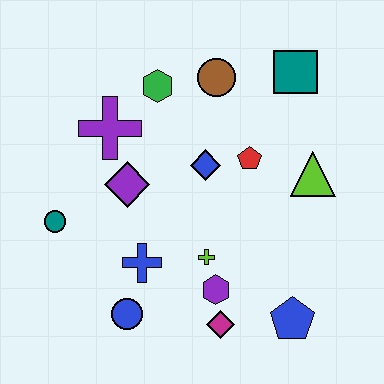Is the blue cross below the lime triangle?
Yes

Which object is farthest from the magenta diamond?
The teal square is farthest from the magenta diamond.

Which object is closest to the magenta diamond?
The purple hexagon is closest to the magenta diamond.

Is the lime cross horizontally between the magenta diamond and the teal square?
No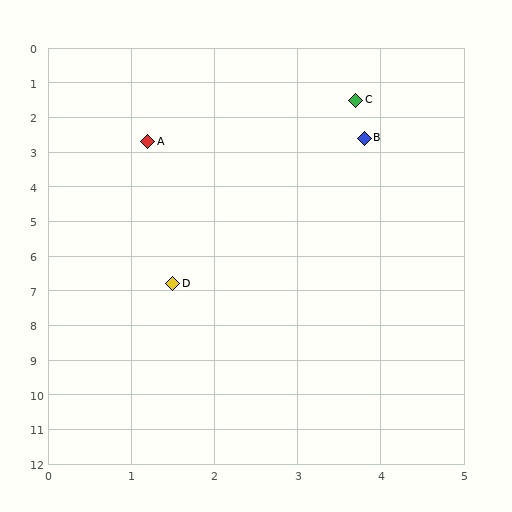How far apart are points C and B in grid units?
Points C and B are about 1.1 grid units apart.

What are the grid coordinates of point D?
Point D is at approximately (1.5, 6.8).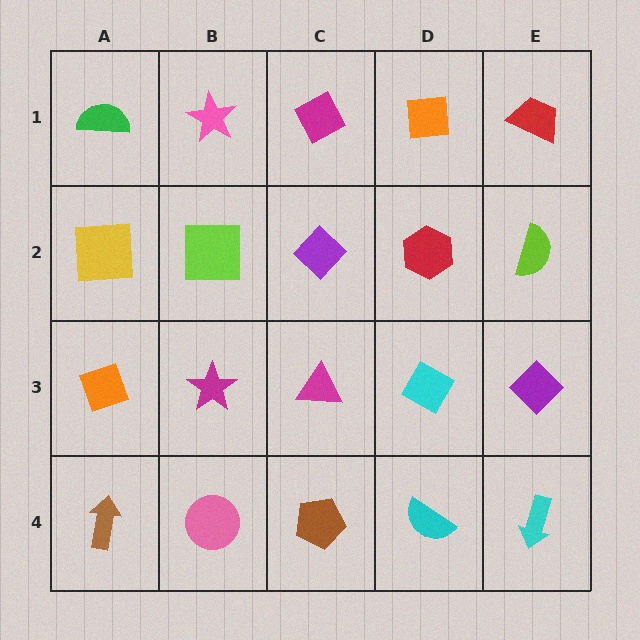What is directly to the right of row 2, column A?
A lime square.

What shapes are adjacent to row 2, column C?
A magenta diamond (row 1, column C), a magenta triangle (row 3, column C), a lime square (row 2, column B), a red hexagon (row 2, column D).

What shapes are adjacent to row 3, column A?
A yellow square (row 2, column A), a brown arrow (row 4, column A), a magenta star (row 3, column B).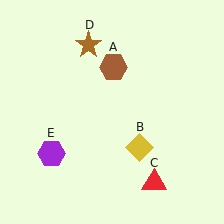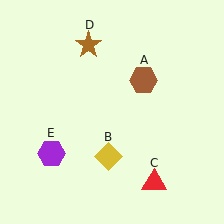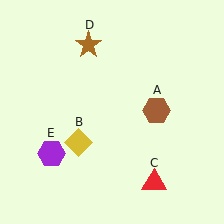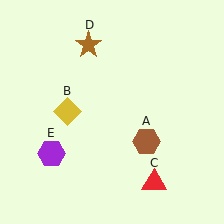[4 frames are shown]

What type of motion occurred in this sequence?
The brown hexagon (object A), yellow diamond (object B) rotated clockwise around the center of the scene.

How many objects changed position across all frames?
2 objects changed position: brown hexagon (object A), yellow diamond (object B).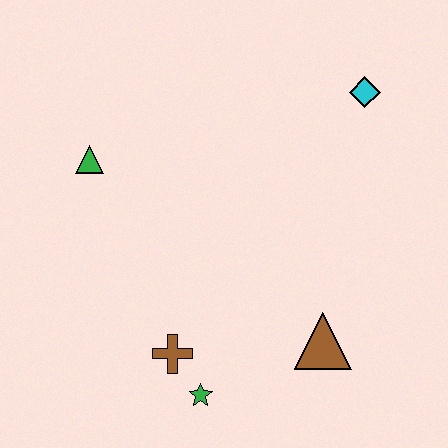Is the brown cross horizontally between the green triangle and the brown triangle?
Yes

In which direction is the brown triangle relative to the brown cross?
The brown triangle is to the right of the brown cross.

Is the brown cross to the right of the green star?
No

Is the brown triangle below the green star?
No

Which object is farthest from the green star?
The cyan diamond is farthest from the green star.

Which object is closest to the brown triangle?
The green star is closest to the brown triangle.